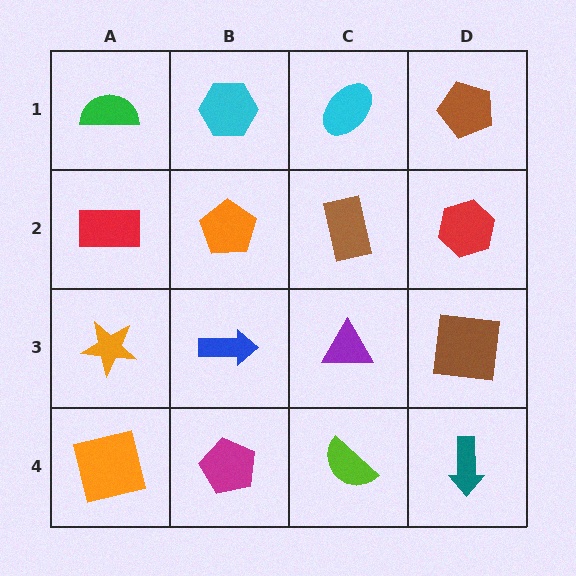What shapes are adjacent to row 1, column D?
A red hexagon (row 2, column D), a cyan ellipse (row 1, column C).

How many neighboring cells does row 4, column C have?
3.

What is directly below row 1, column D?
A red hexagon.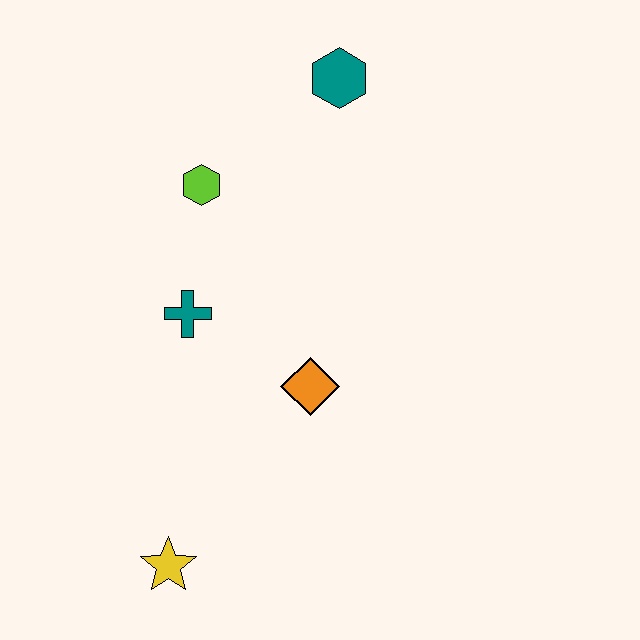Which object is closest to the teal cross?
The lime hexagon is closest to the teal cross.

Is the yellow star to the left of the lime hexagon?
Yes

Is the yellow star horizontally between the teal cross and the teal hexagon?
No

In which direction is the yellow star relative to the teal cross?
The yellow star is below the teal cross.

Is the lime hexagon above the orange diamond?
Yes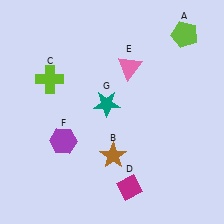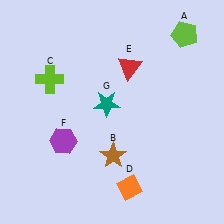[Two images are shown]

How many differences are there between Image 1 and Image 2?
There are 2 differences between the two images.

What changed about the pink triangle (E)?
In Image 1, E is pink. In Image 2, it changed to red.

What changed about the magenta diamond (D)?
In Image 1, D is magenta. In Image 2, it changed to orange.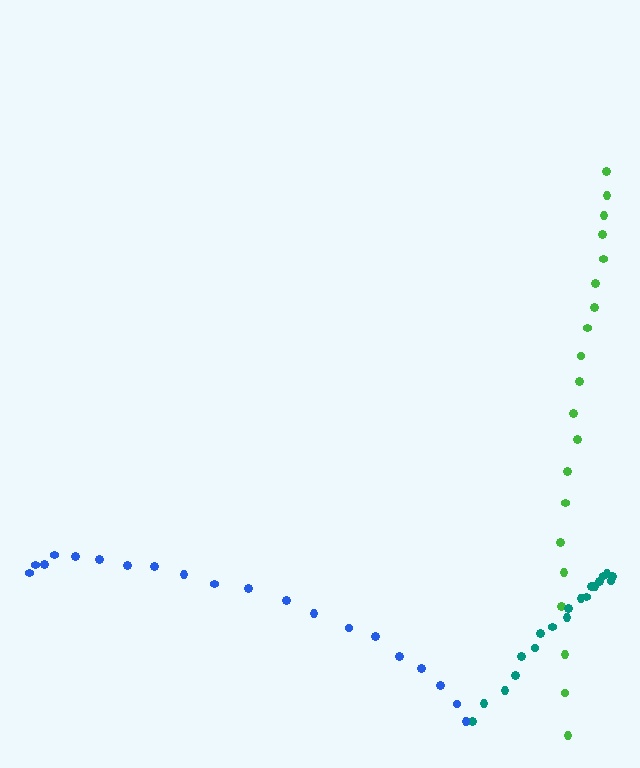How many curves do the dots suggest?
There are 3 distinct paths.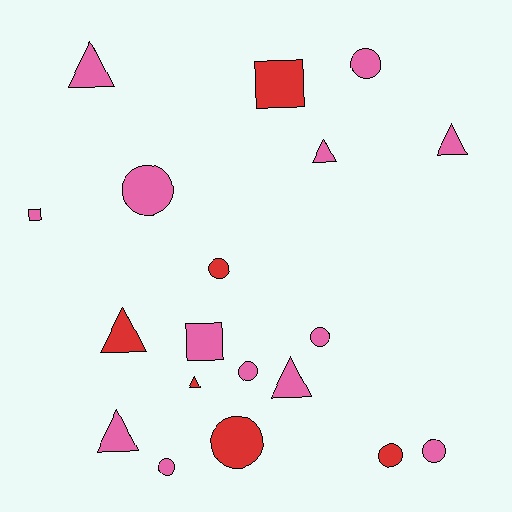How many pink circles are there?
There are 6 pink circles.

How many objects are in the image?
There are 19 objects.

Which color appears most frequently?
Pink, with 13 objects.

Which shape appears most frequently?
Circle, with 9 objects.